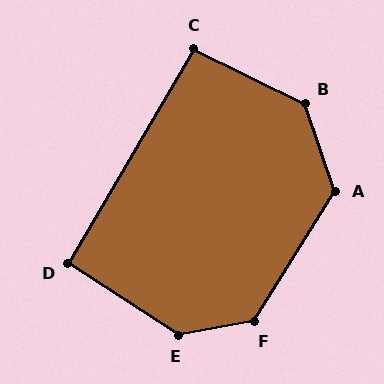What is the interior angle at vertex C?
Approximately 94 degrees (approximately right).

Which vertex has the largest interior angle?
E, at approximately 137 degrees.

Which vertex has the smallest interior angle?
D, at approximately 92 degrees.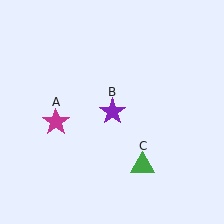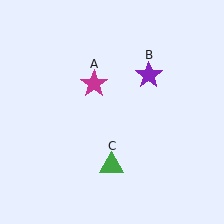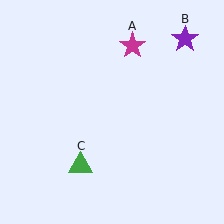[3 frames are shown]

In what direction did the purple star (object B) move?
The purple star (object B) moved up and to the right.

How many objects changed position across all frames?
3 objects changed position: magenta star (object A), purple star (object B), green triangle (object C).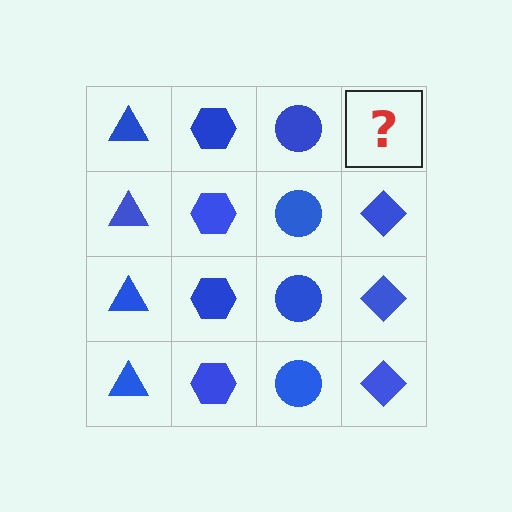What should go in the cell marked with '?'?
The missing cell should contain a blue diamond.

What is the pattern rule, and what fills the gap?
The rule is that each column has a consistent shape. The gap should be filled with a blue diamond.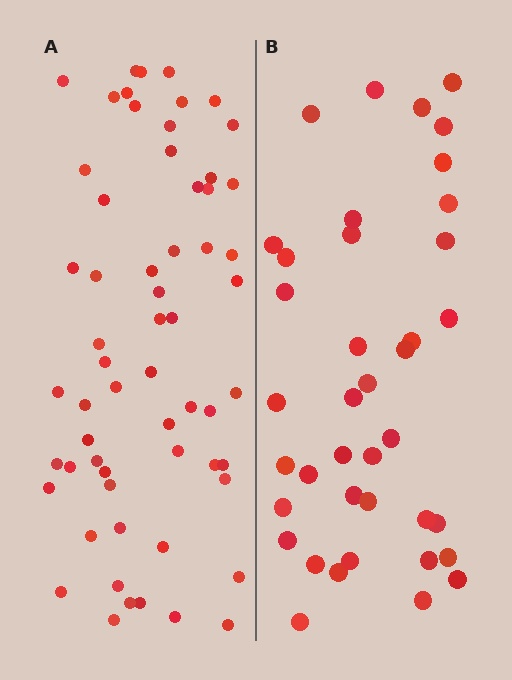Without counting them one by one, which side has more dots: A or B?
Region A (the left region) has more dots.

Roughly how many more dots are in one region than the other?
Region A has approximately 20 more dots than region B.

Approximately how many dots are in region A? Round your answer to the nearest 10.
About 60 dots.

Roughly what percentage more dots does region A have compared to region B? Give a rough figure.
About 55% more.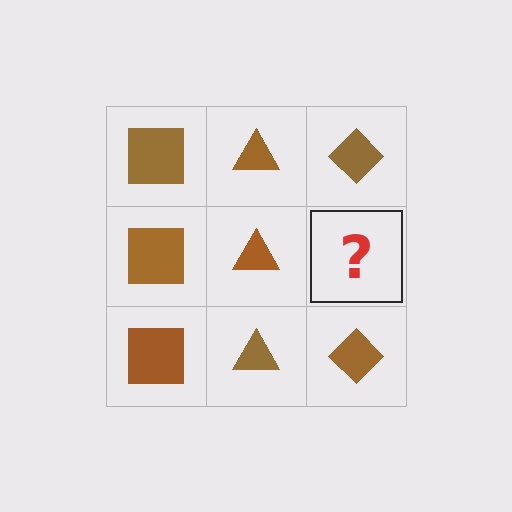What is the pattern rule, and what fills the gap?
The rule is that each column has a consistent shape. The gap should be filled with a brown diamond.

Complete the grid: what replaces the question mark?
The question mark should be replaced with a brown diamond.